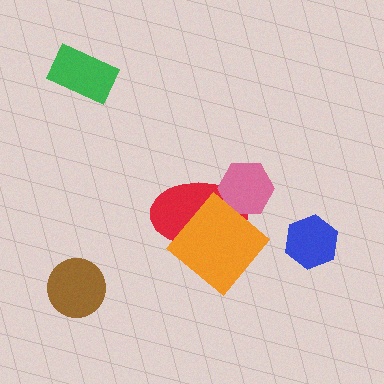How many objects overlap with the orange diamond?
1 object overlaps with the orange diamond.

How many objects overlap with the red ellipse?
2 objects overlap with the red ellipse.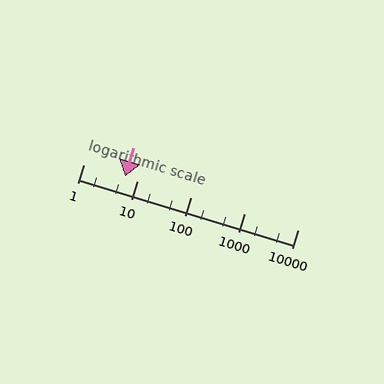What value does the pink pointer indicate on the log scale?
The pointer indicates approximately 6.1.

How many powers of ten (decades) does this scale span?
The scale spans 4 decades, from 1 to 10000.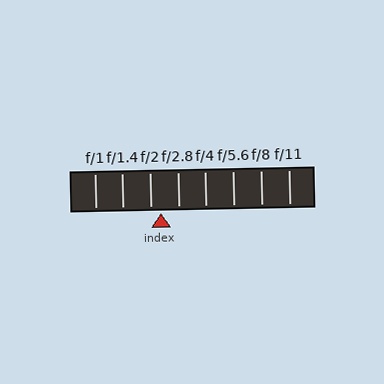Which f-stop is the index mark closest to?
The index mark is closest to f/2.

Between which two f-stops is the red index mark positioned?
The index mark is between f/2 and f/2.8.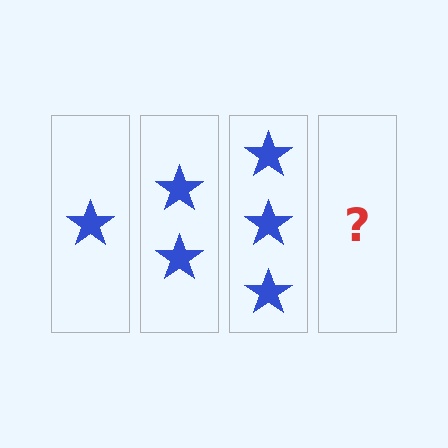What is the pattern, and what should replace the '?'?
The pattern is that each step adds one more star. The '?' should be 4 stars.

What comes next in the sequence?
The next element should be 4 stars.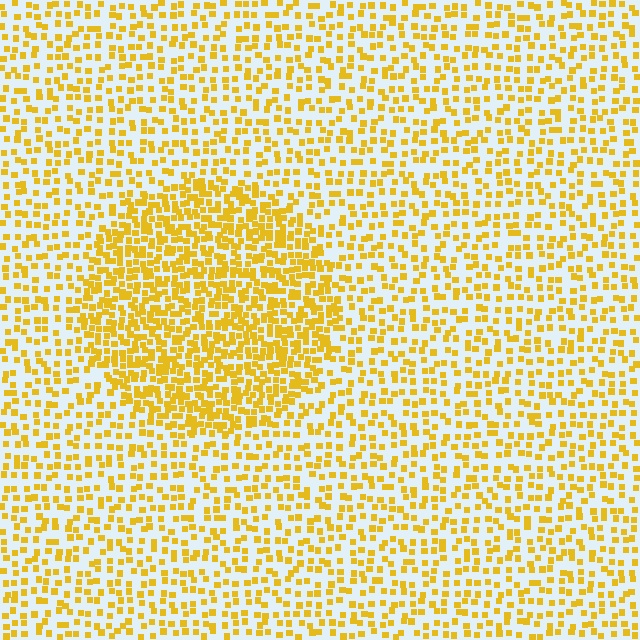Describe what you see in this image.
The image contains small yellow elements arranged at two different densities. A circle-shaped region is visible where the elements are more densely packed than the surrounding area.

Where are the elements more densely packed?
The elements are more densely packed inside the circle boundary.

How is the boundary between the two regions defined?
The boundary is defined by a change in element density (approximately 2.0x ratio). All elements are the same color, size, and shape.